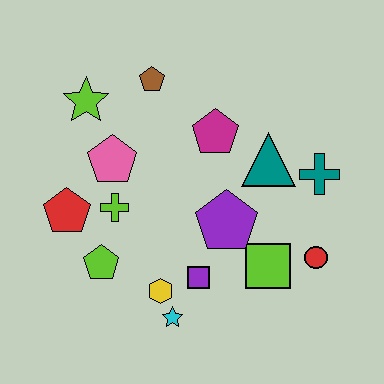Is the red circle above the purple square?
Yes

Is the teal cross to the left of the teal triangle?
No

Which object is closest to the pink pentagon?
The lime cross is closest to the pink pentagon.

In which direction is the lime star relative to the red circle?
The lime star is to the left of the red circle.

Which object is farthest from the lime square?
The lime star is farthest from the lime square.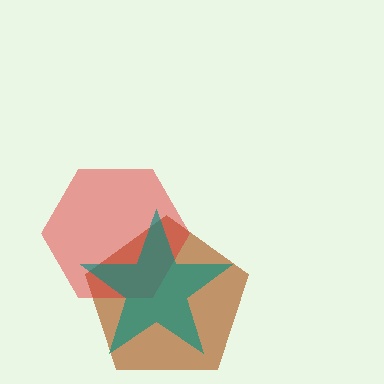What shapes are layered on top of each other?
The layered shapes are: a brown pentagon, a red hexagon, a teal star.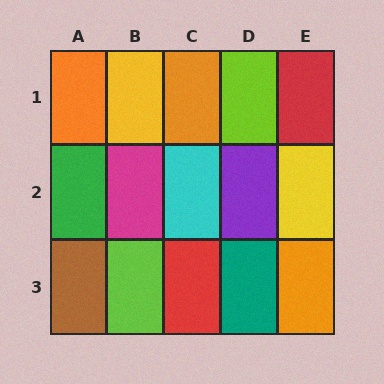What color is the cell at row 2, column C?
Cyan.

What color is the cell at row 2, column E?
Yellow.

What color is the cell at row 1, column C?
Orange.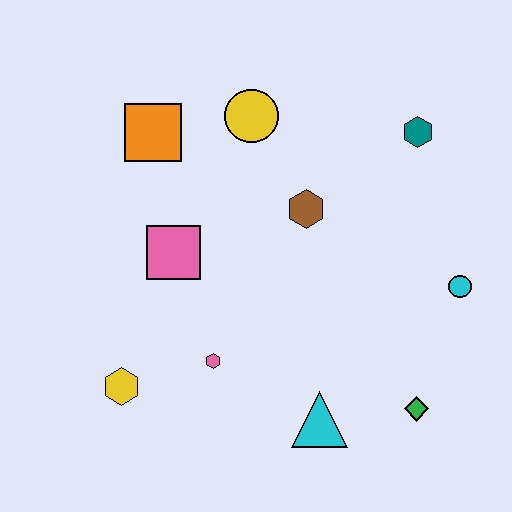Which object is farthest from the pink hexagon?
The teal hexagon is farthest from the pink hexagon.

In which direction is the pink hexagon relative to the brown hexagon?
The pink hexagon is below the brown hexagon.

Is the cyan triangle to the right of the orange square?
Yes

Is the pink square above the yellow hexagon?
Yes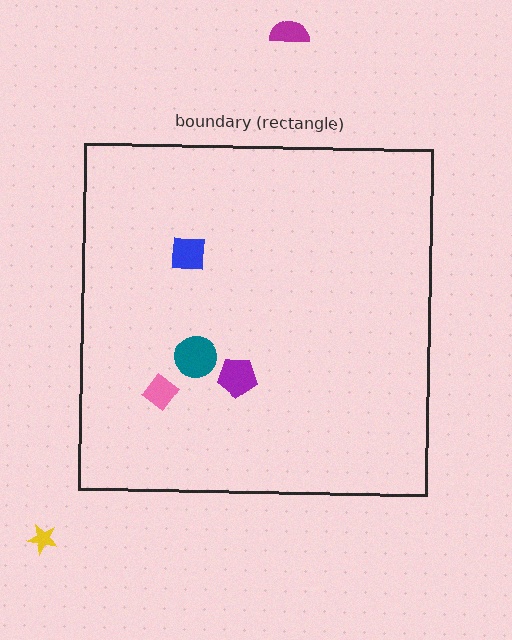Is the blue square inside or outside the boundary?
Inside.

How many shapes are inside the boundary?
4 inside, 2 outside.